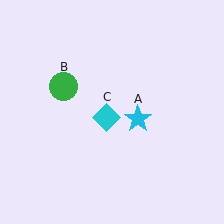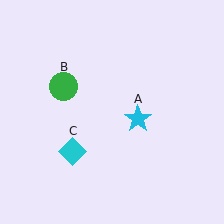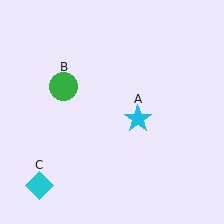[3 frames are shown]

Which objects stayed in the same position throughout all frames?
Cyan star (object A) and green circle (object B) remained stationary.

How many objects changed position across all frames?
1 object changed position: cyan diamond (object C).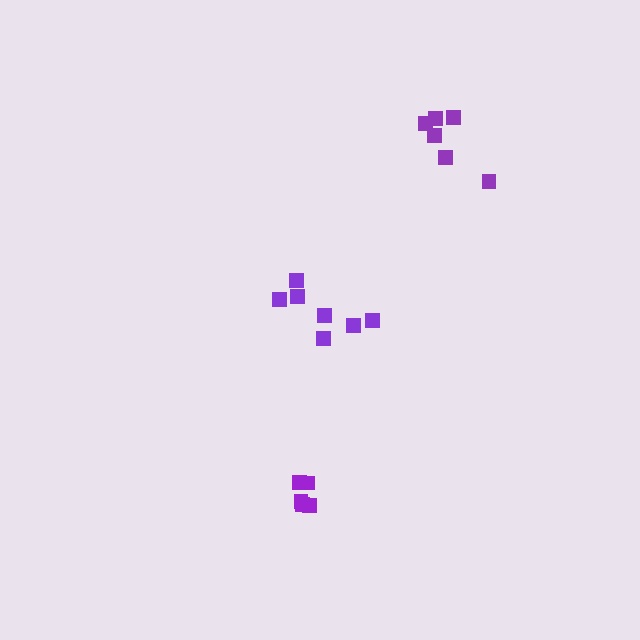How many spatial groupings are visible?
There are 3 spatial groupings.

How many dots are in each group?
Group 1: 5 dots, Group 2: 6 dots, Group 3: 7 dots (18 total).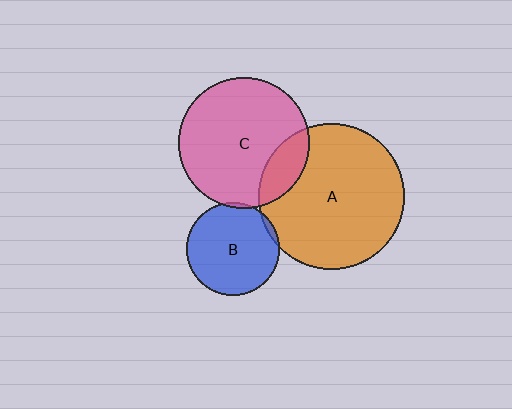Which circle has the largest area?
Circle A (orange).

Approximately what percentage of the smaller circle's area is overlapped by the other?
Approximately 5%.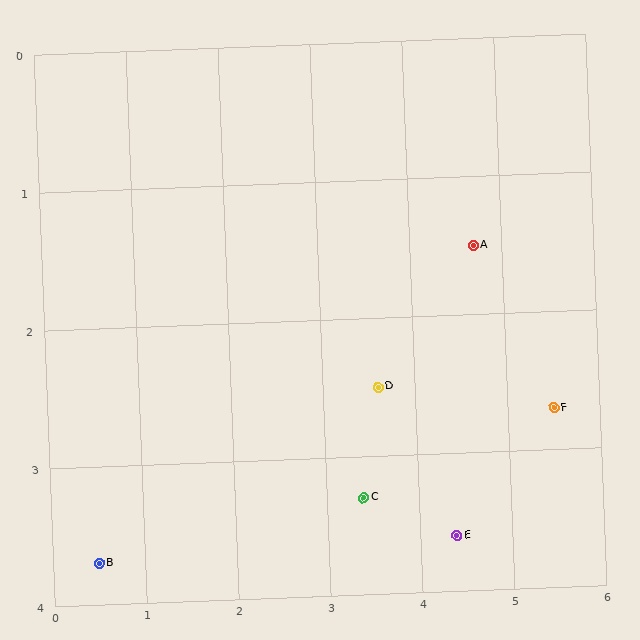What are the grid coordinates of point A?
Point A is at approximately (4.7, 1.5).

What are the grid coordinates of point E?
Point E is at approximately (4.4, 3.6).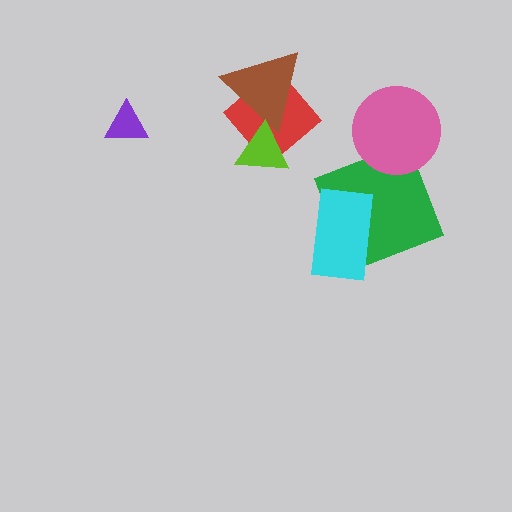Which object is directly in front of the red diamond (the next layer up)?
The brown triangle is directly in front of the red diamond.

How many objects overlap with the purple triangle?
0 objects overlap with the purple triangle.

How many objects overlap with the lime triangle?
2 objects overlap with the lime triangle.